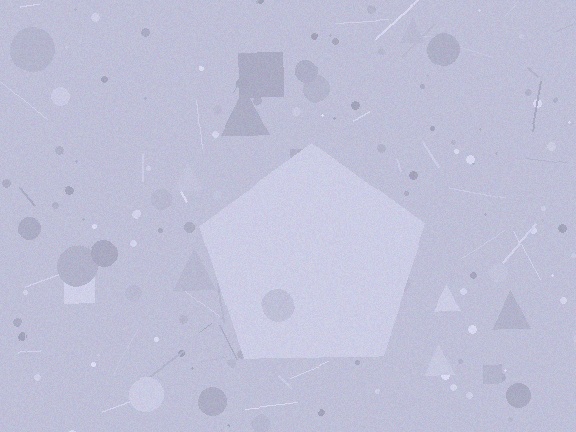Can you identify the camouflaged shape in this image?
The camouflaged shape is a pentagon.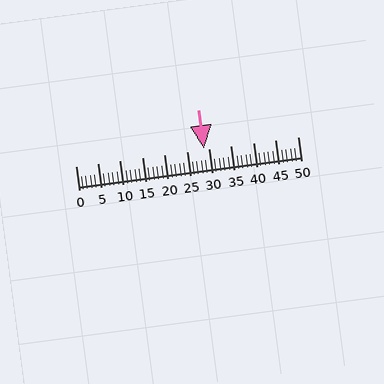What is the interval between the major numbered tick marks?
The major tick marks are spaced 5 units apart.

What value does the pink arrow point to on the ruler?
The pink arrow points to approximately 29.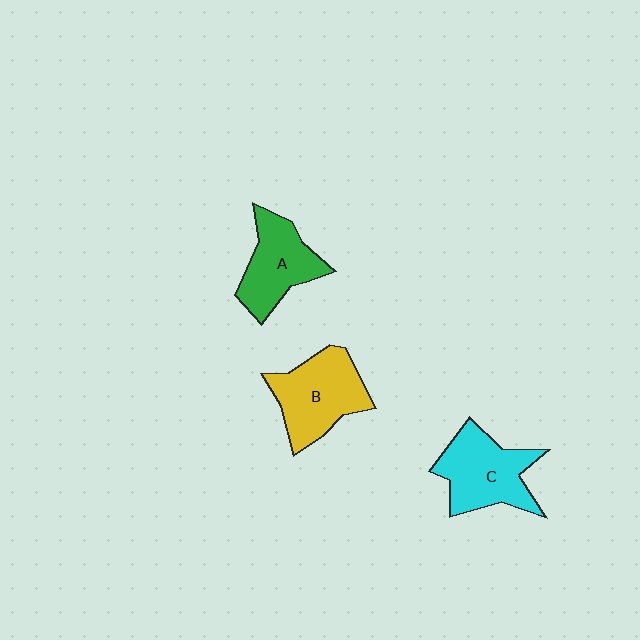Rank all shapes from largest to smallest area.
From largest to smallest: B (yellow), C (cyan), A (green).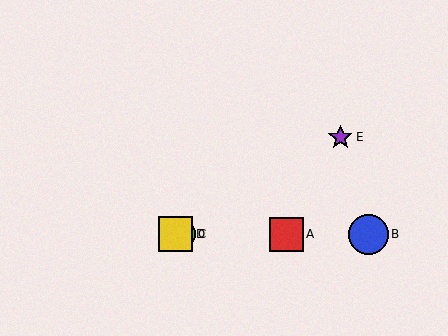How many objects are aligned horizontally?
4 objects (A, B, C, D) are aligned horizontally.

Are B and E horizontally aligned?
No, B is at y≈234 and E is at y≈137.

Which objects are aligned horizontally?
Objects A, B, C, D are aligned horizontally.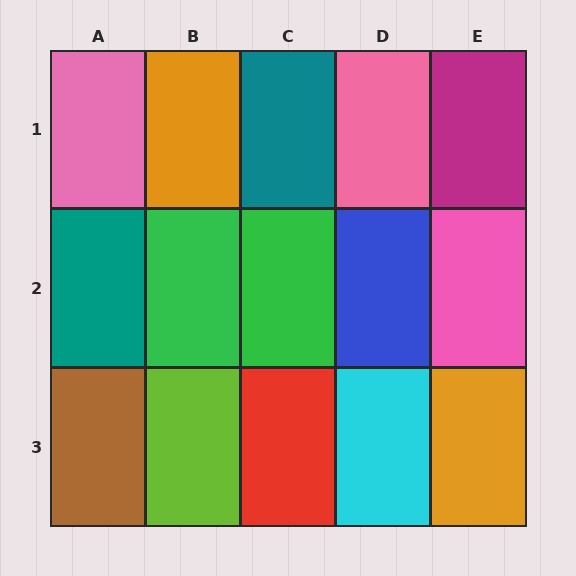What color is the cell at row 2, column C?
Green.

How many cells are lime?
1 cell is lime.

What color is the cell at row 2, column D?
Blue.